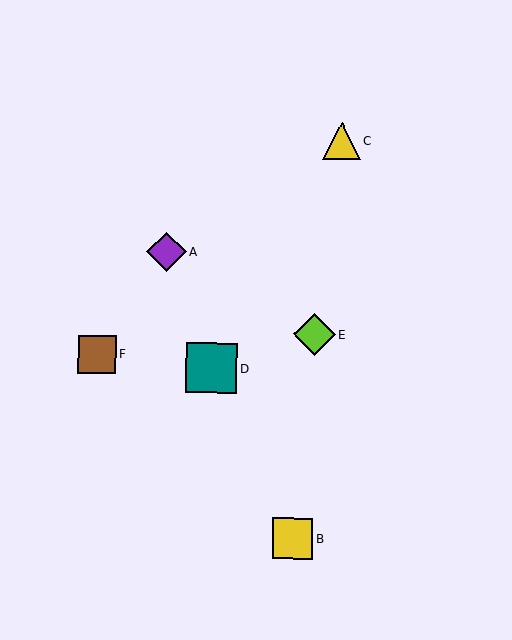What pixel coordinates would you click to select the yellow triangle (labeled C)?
Click at (342, 141) to select the yellow triangle C.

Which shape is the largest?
The teal square (labeled D) is the largest.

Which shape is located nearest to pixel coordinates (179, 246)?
The purple diamond (labeled A) at (166, 252) is nearest to that location.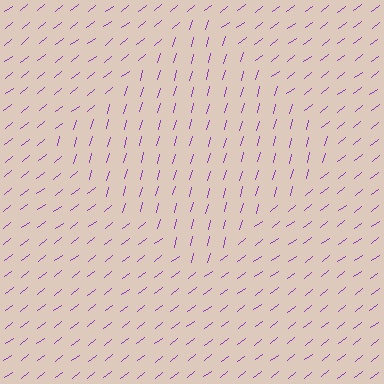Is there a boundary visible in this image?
Yes, there is a texture boundary formed by a change in line orientation.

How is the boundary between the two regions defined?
The boundary is defined purely by a change in line orientation (approximately 37 degrees difference). All lines are the same color and thickness.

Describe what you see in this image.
The image is filled with small purple line segments. A diamond region in the image has lines oriented differently from the surrounding lines, creating a visible texture boundary.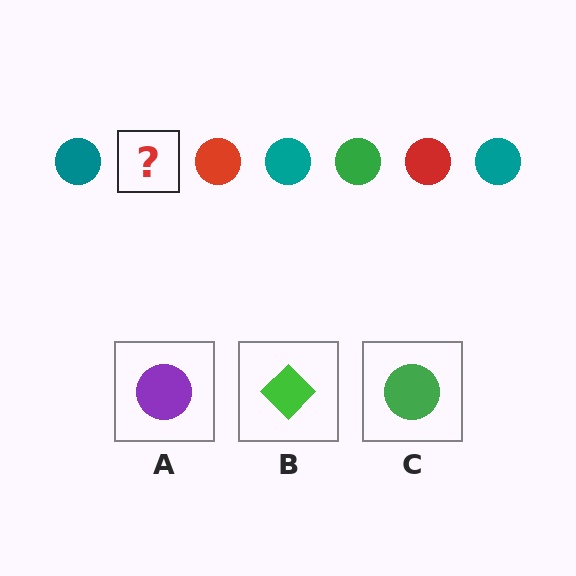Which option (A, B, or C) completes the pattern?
C.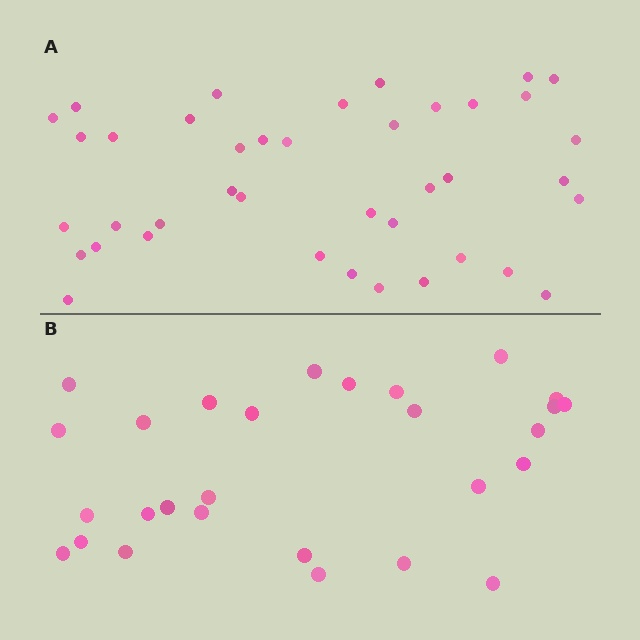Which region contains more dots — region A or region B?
Region A (the top region) has more dots.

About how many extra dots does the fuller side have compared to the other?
Region A has roughly 12 or so more dots than region B.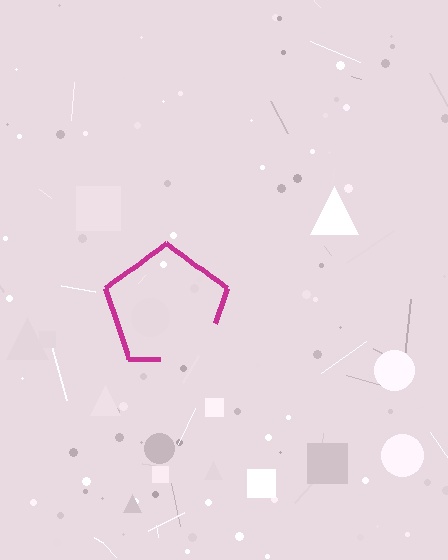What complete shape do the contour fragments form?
The contour fragments form a pentagon.